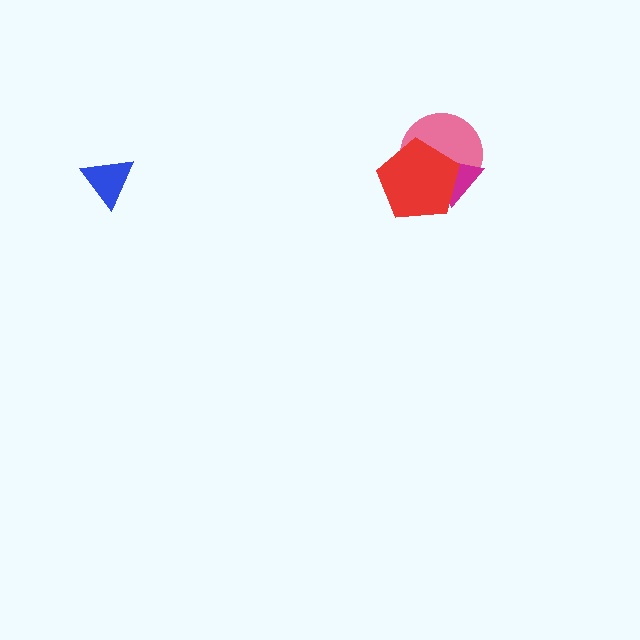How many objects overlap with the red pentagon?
2 objects overlap with the red pentagon.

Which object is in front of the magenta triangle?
The red pentagon is in front of the magenta triangle.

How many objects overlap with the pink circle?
2 objects overlap with the pink circle.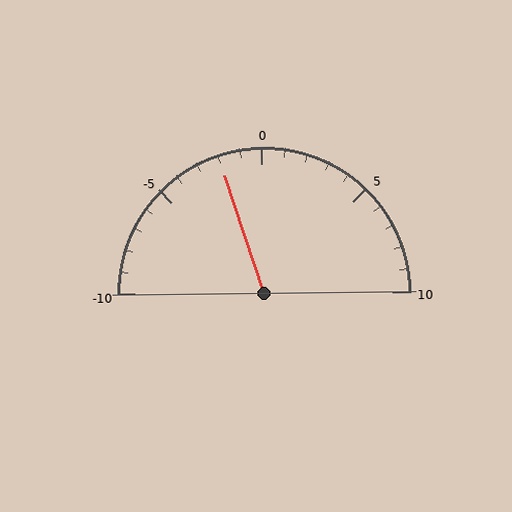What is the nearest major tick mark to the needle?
The nearest major tick mark is 0.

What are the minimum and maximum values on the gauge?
The gauge ranges from -10 to 10.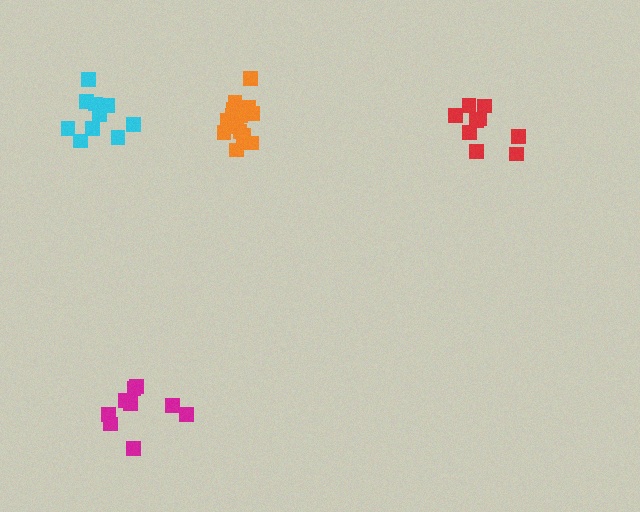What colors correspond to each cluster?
The clusters are colored: orange, magenta, cyan, red.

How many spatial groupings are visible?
There are 4 spatial groupings.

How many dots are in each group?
Group 1: 14 dots, Group 2: 9 dots, Group 3: 10 dots, Group 4: 9 dots (42 total).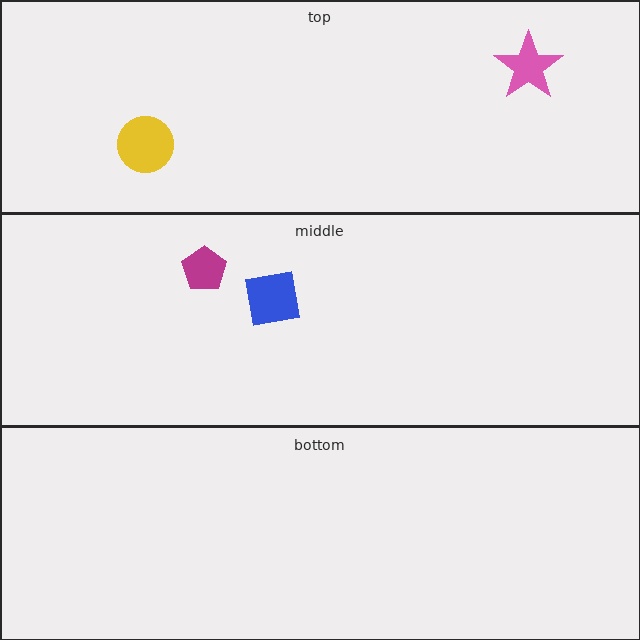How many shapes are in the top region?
2.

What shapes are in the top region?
The pink star, the yellow circle.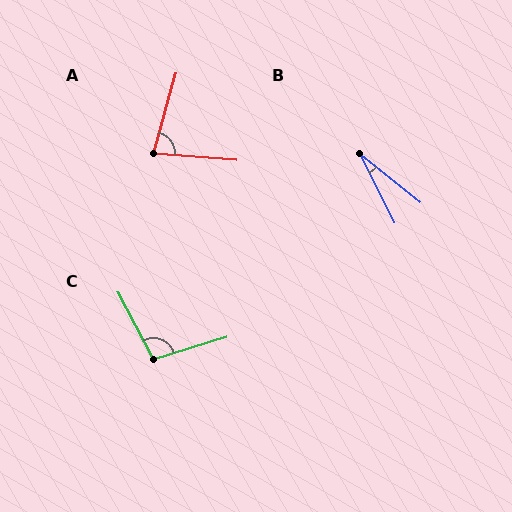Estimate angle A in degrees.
Approximately 79 degrees.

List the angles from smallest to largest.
B (24°), A (79°), C (101°).